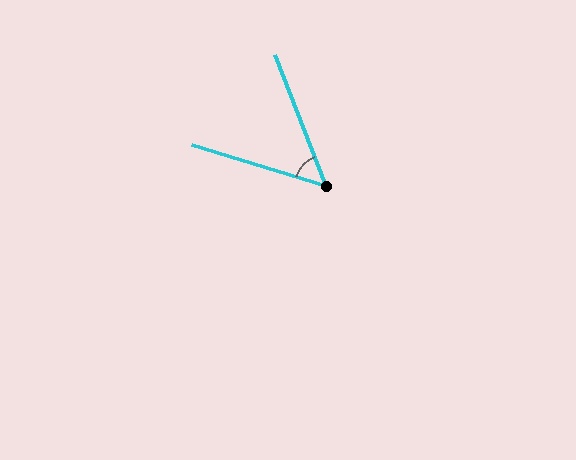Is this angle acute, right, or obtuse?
It is acute.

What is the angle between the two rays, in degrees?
Approximately 52 degrees.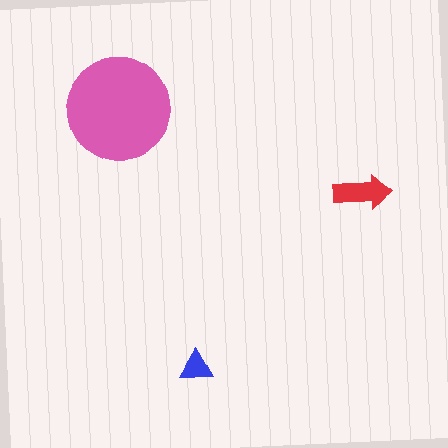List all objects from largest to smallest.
The pink circle, the red arrow, the blue triangle.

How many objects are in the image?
There are 3 objects in the image.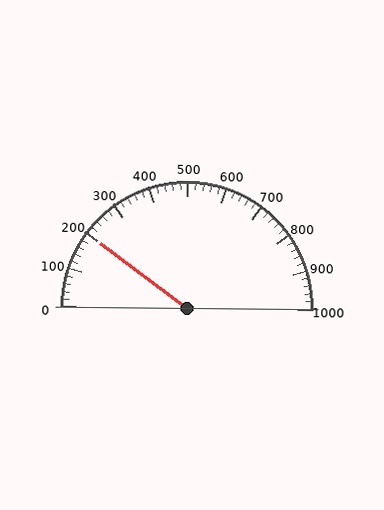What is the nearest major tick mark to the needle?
The nearest major tick mark is 200.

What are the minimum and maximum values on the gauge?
The gauge ranges from 0 to 1000.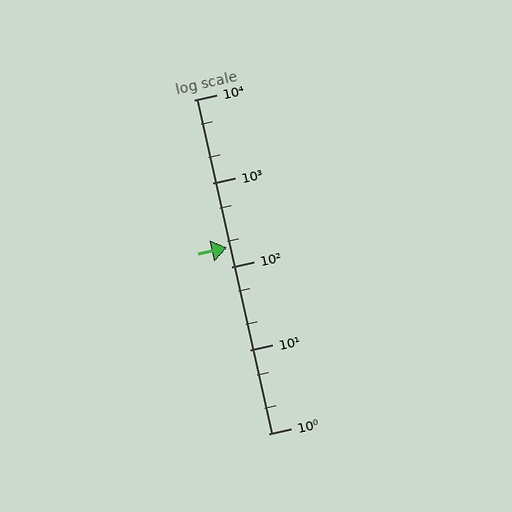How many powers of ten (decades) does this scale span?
The scale spans 4 decades, from 1 to 10000.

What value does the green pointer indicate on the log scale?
The pointer indicates approximately 170.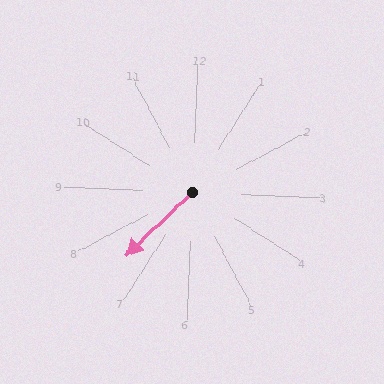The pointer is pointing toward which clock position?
Roughly 7 o'clock.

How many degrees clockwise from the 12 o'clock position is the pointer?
Approximately 224 degrees.